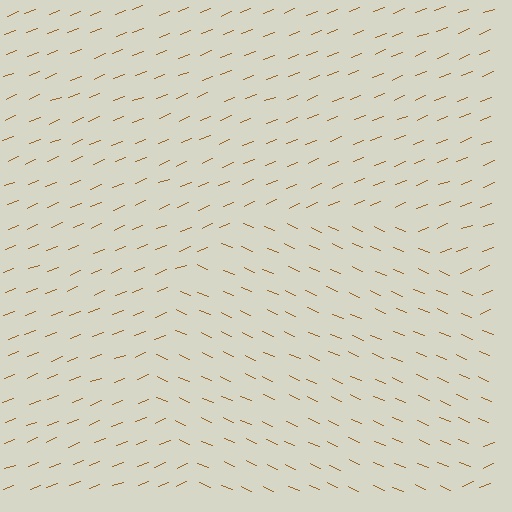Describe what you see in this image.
The image is filled with small brown line segments. A circle region in the image has lines oriented differently from the surrounding lines, creating a visible texture boundary.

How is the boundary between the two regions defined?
The boundary is defined purely by a change in line orientation (approximately 45 degrees difference). All lines are the same color and thickness.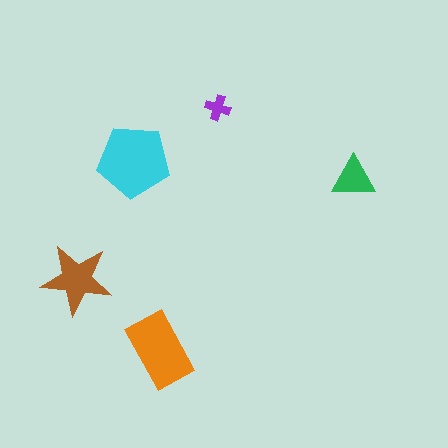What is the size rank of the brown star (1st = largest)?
3rd.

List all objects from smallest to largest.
The purple cross, the green triangle, the brown star, the orange rectangle, the cyan pentagon.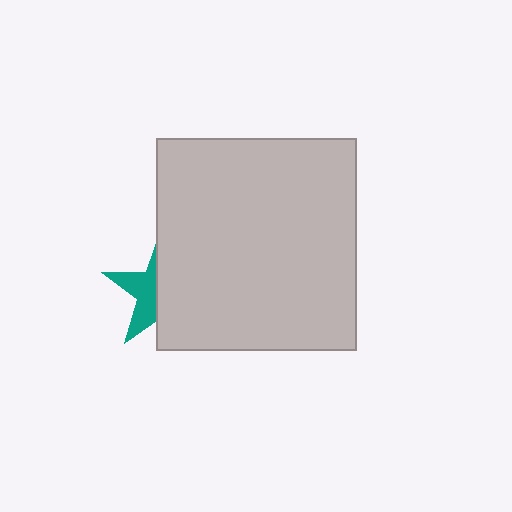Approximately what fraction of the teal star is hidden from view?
Roughly 60% of the teal star is hidden behind the light gray rectangle.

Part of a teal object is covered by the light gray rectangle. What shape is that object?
It is a star.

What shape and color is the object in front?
The object in front is a light gray rectangle.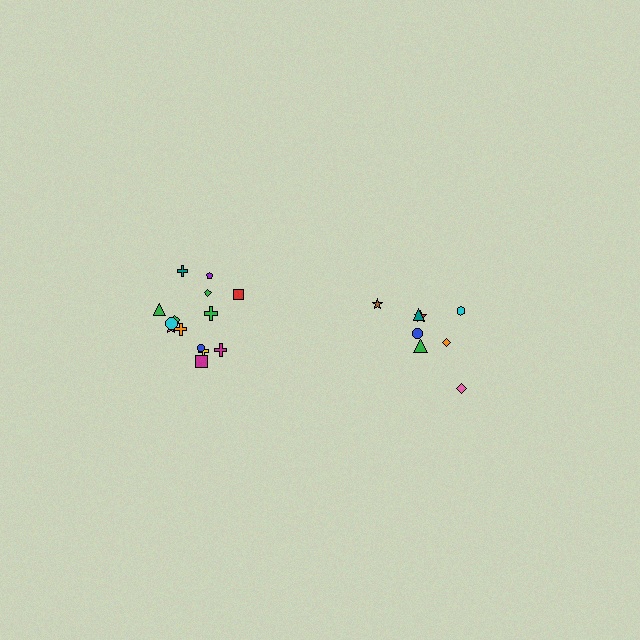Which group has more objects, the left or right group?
The left group.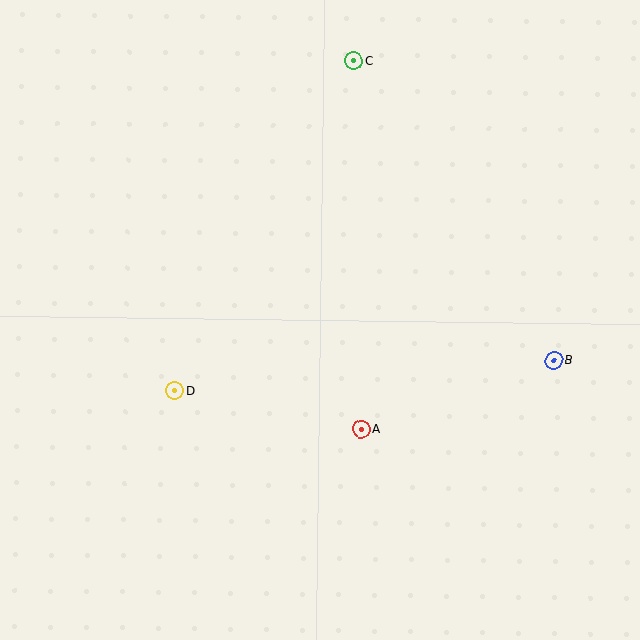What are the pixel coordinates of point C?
Point C is at (354, 61).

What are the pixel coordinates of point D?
Point D is at (175, 391).